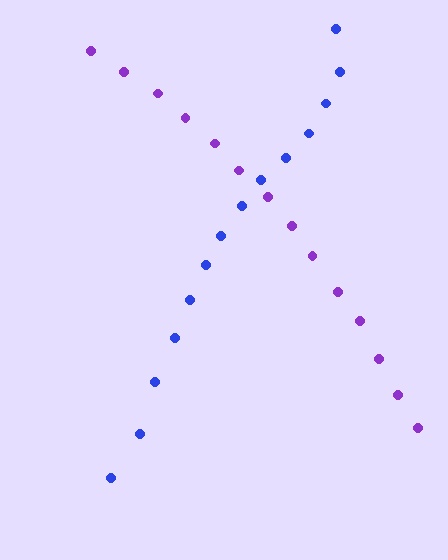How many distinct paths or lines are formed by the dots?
There are 2 distinct paths.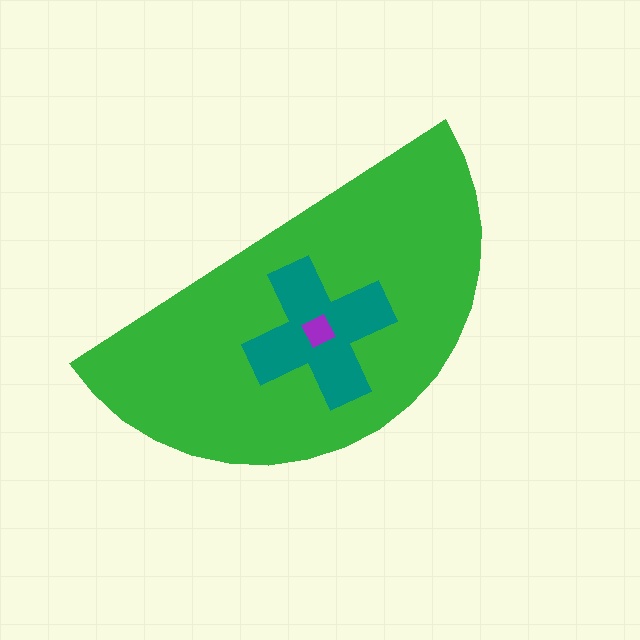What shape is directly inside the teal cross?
The purple square.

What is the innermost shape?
The purple square.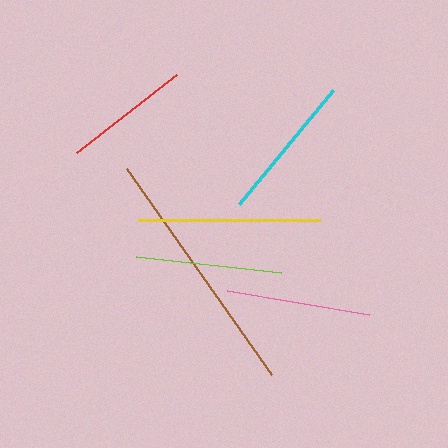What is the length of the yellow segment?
The yellow segment is approximately 182 pixels long.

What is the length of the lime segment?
The lime segment is approximately 146 pixels long.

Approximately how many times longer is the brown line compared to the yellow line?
The brown line is approximately 1.4 times the length of the yellow line.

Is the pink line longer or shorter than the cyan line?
The cyan line is longer than the pink line.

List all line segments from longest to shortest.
From longest to shortest: brown, yellow, cyan, lime, pink, red.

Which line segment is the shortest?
The red line is the shortest at approximately 128 pixels.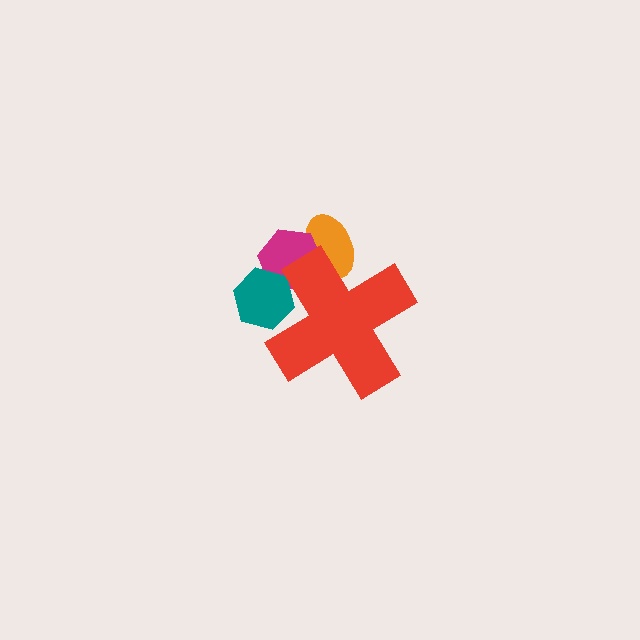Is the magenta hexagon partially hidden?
Yes, the magenta hexagon is partially hidden behind the red cross.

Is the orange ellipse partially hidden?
Yes, the orange ellipse is partially hidden behind the red cross.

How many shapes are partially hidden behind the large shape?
3 shapes are partially hidden.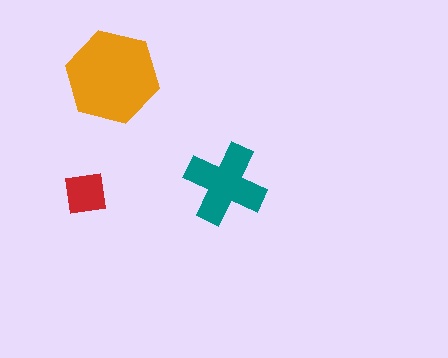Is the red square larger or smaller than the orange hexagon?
Smaller.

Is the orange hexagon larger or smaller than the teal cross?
Larger.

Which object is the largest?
The orange hexagon.